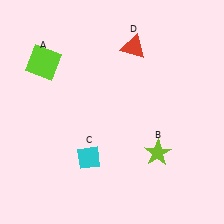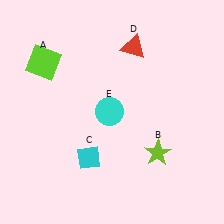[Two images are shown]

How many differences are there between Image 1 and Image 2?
There is 1 difference between the two images.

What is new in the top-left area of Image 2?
A cyan circle (E) was added in the top-left area of Image 2.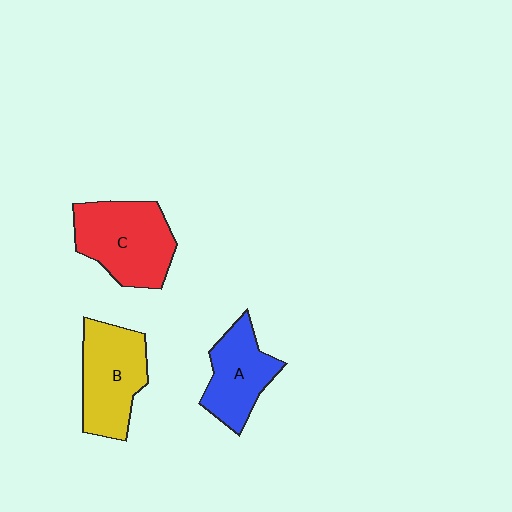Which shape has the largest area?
Shape C (red).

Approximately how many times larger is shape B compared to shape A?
Approximately 1.2 times.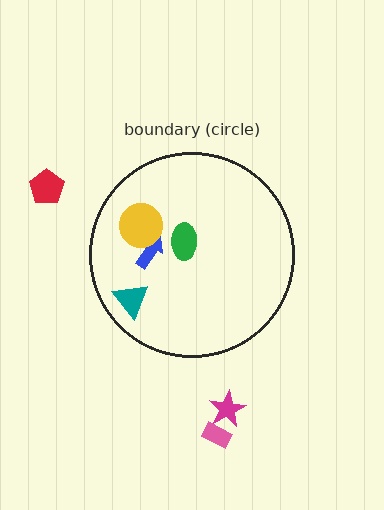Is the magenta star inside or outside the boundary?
Outside.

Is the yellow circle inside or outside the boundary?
Inside.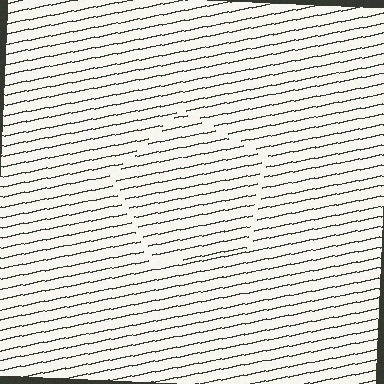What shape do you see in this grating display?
An illusory pentagon. The interior of the shape contains the same grating, shifted by half a period — the contour is defined by the phase discontinuity where line-ends from the inner and outer gratings abut.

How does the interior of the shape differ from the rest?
The interior of the shape contains the same grating, shifted by half a period — the contour is defined by the phase discontinuity where line-ends from the inner and outer gratings abut.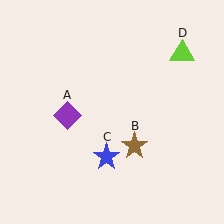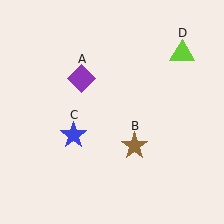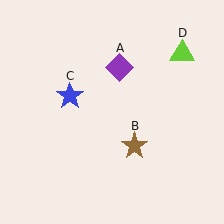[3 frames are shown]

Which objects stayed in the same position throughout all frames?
Brown star (object B) and lime triangle (object D) remained stationary.